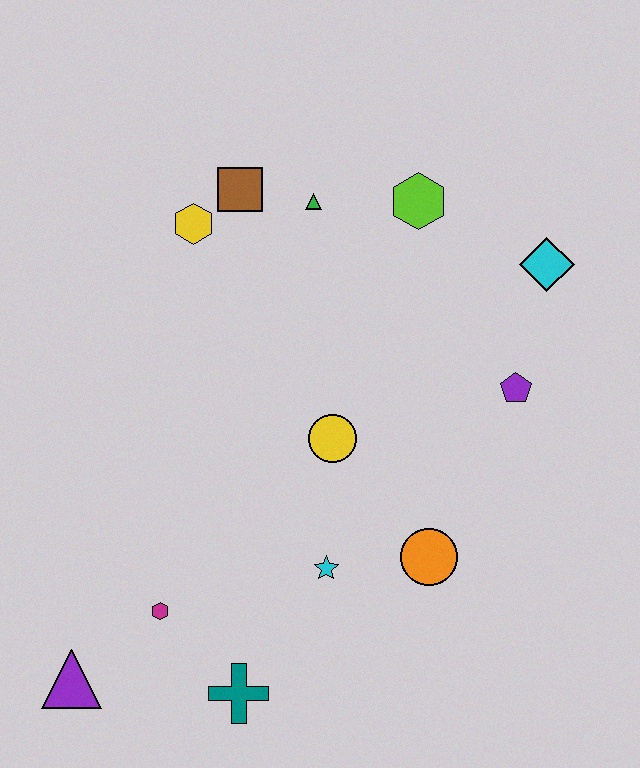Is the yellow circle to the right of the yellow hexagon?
Yes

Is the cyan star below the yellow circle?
Yes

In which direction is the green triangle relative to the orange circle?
The green triangle is above the orange circle.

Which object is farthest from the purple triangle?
The cyan diamond is farthest from the purple triangle.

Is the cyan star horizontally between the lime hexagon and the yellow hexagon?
Yes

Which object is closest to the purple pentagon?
The cyan diamond is closest to the purple pentagon.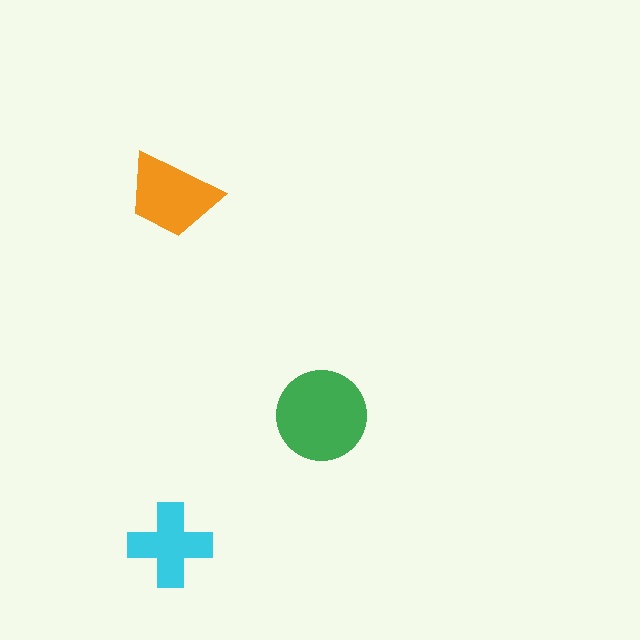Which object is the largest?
The green circle.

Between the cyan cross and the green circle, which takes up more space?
The green circle.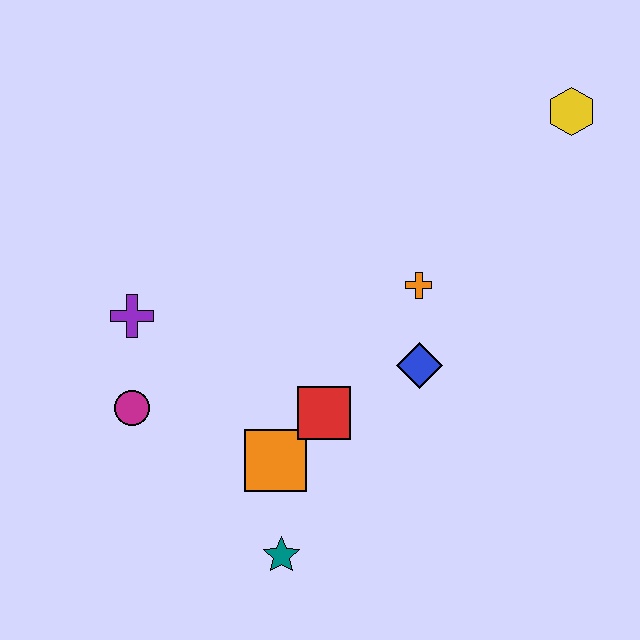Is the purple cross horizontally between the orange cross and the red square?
No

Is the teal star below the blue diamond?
Yes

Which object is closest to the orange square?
The red square is closest to the orange square.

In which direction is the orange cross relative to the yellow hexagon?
The orange cross is below the yellow hexagon.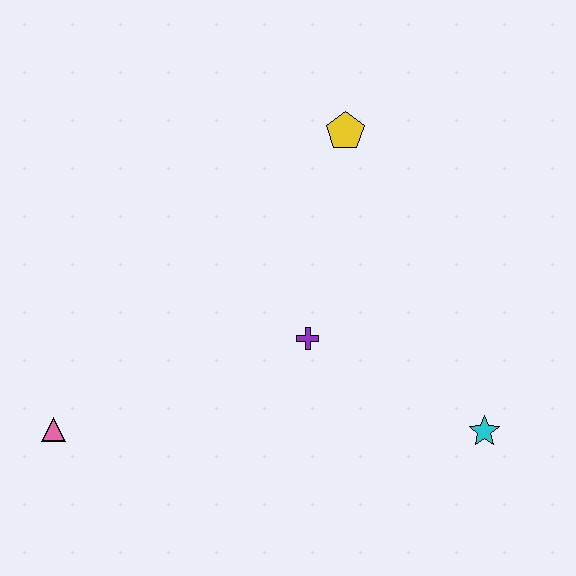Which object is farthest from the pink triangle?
The cyan star is farthest from the pink triangle.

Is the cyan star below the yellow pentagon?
Yes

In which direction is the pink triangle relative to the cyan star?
The pink triangle is to the left of the cyan star.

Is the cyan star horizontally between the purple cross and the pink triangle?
No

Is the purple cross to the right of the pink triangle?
Yes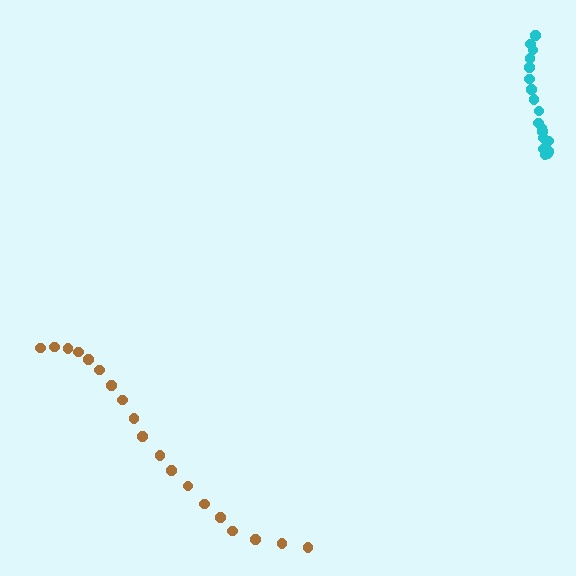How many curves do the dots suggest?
There are 2 distinct paths.